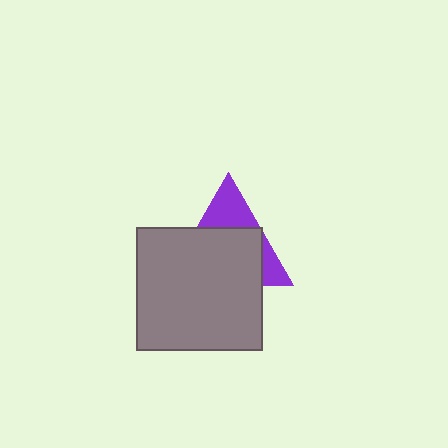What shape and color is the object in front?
The object in front is a gray rectangle.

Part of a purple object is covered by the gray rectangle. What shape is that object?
It is a triangle.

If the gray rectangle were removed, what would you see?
You would see the complete purple triangle.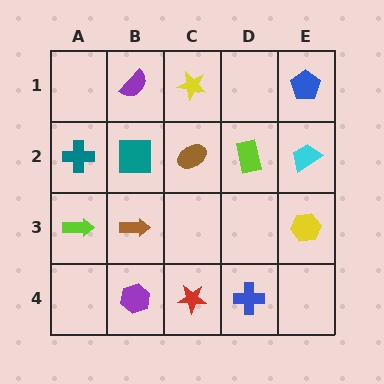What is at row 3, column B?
A brown arrow.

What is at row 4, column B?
A purple hexagon.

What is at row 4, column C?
A red star.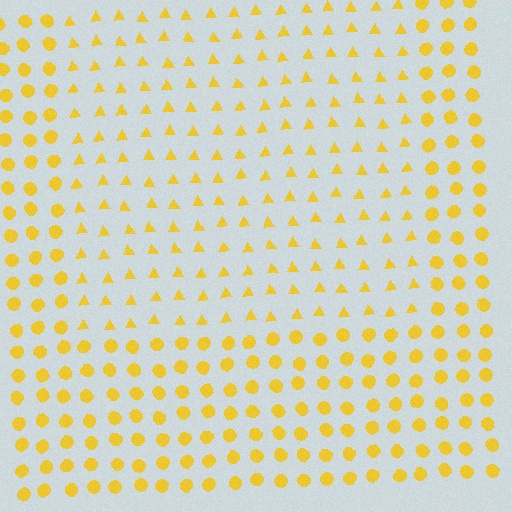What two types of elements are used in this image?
The image uses triangles inside the rectangle region and circles outside it.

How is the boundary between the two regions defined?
The boundary is defined by a change in element shape: triangles inside vs. circles outside. All elements share the same color and spacing.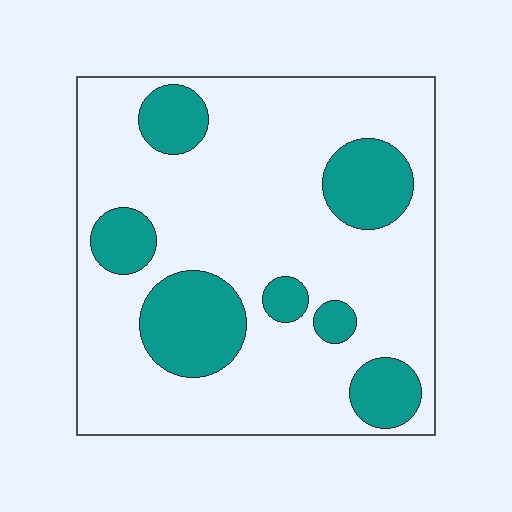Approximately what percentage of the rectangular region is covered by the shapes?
Approximately 25%.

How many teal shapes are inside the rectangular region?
7.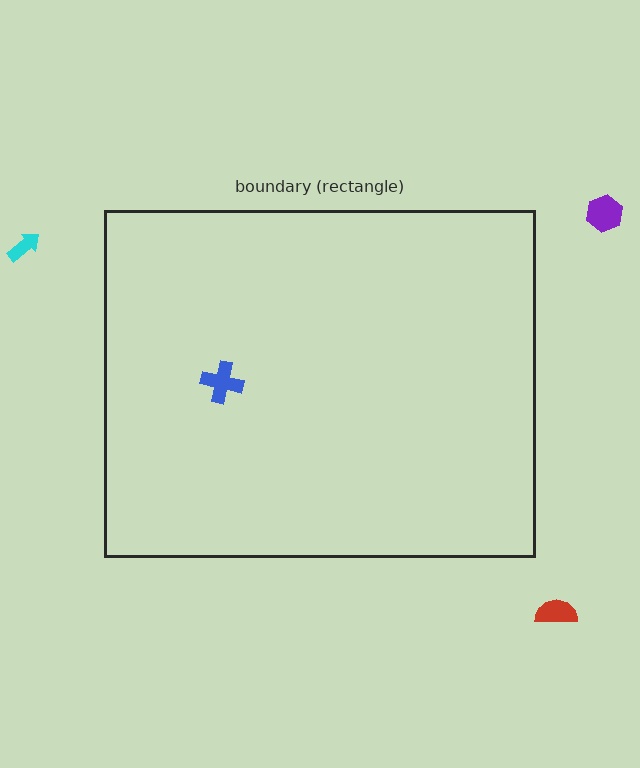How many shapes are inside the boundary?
1 inside, 3 outside.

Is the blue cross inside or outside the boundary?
Inside.